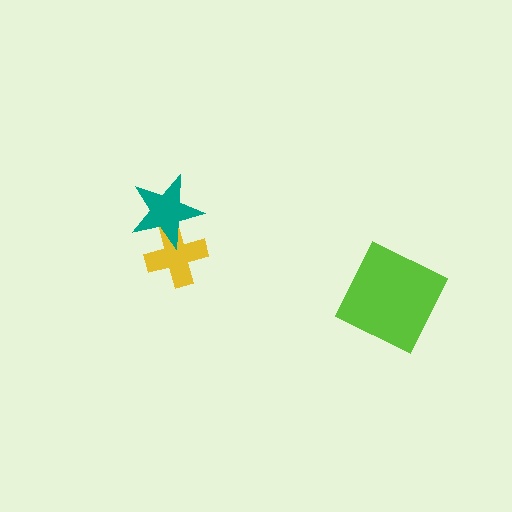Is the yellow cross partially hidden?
Yes, it is partially covered by another shape.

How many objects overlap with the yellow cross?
1 object overlaps with the yellow cross.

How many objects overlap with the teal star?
1 object overlaps with the teal star.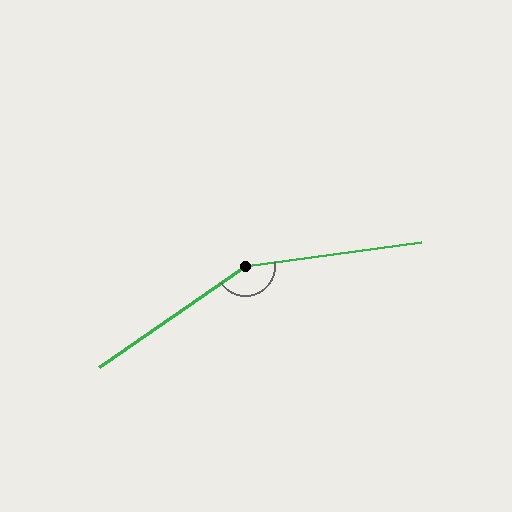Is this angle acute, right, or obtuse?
It is obtuse.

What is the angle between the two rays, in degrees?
Approximately 153 degrees.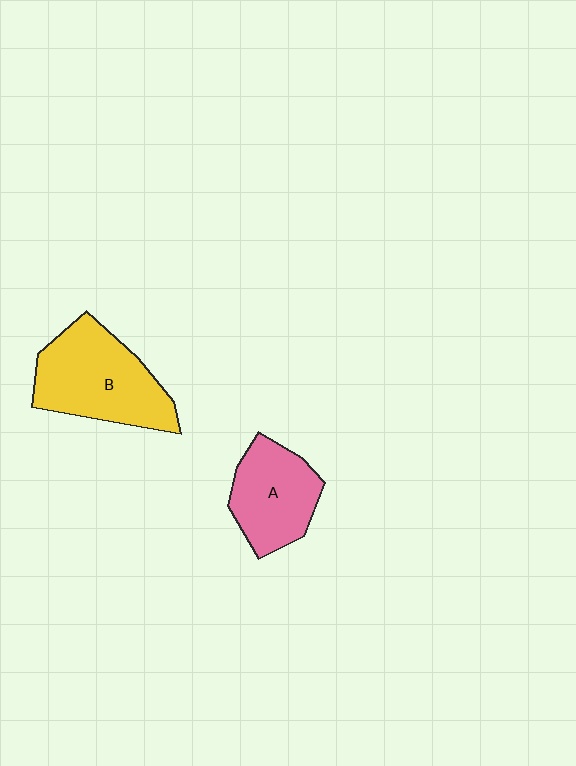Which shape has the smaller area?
Shape A (pink).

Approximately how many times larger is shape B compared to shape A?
Approximately 1.4 times.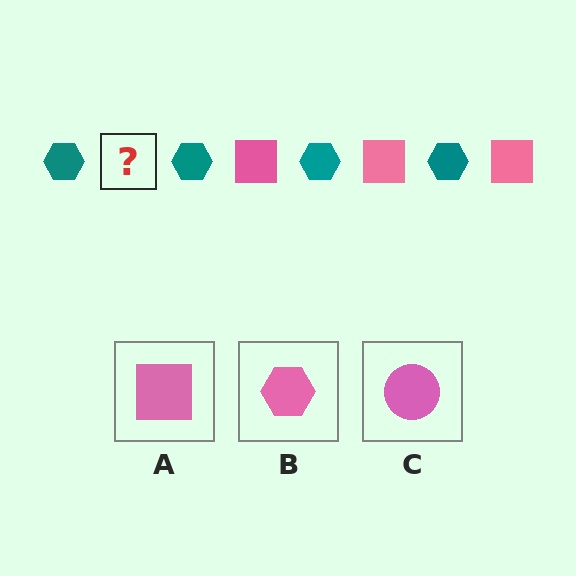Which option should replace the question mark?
Option A.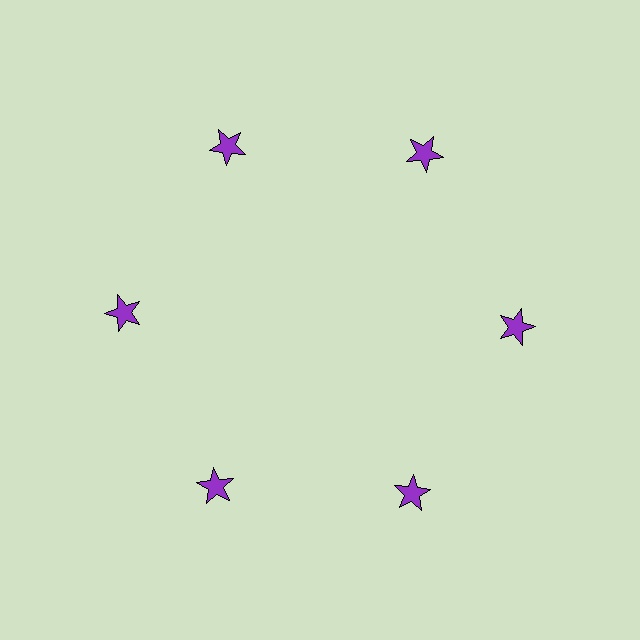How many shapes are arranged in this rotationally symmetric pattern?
There are 6 shapes, arranged in 6 groups of 1.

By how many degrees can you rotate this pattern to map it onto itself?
The pattern maps onto itself every 60 degrees of rotation.